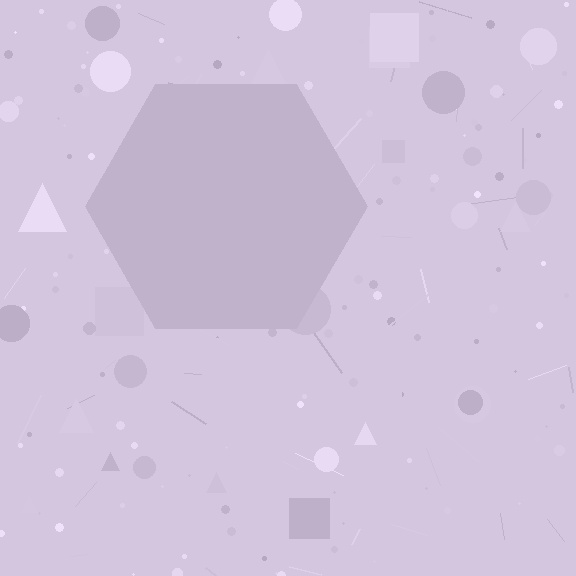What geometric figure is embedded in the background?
A hexagon is embedded in the background.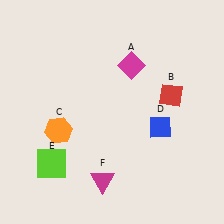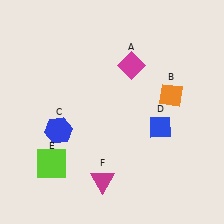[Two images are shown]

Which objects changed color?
B changed from red to orange. C changed from orange to blue.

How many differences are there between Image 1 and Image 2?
There are 2 differences between the two images.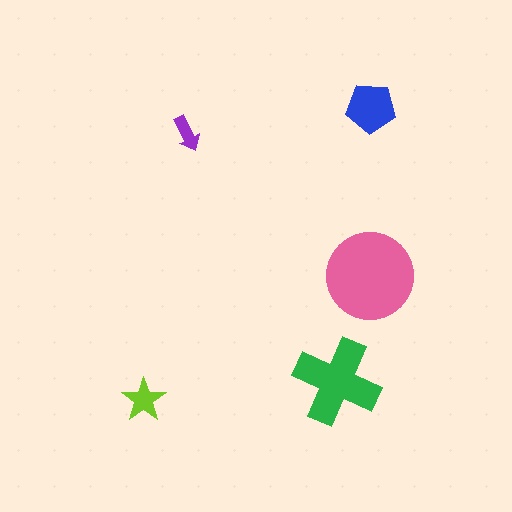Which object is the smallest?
The purple arrow.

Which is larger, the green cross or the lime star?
The green cross.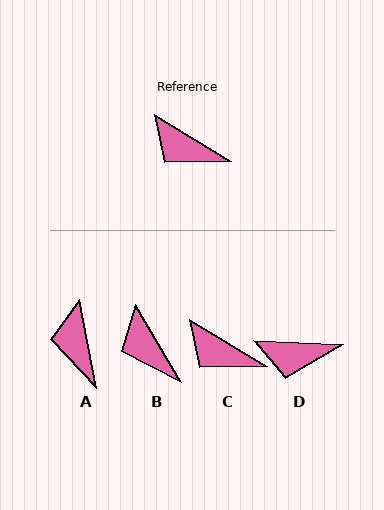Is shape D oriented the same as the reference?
No, it is off by about 29 degrees.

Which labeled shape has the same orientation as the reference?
C.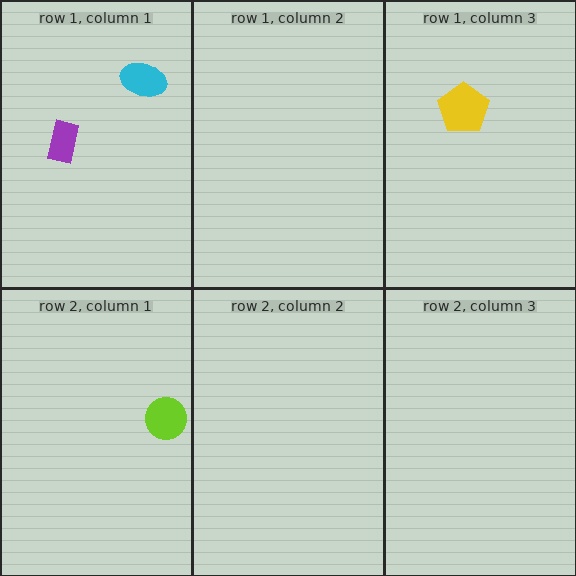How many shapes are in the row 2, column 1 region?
1.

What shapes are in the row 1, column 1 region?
The purple rectangle, the cyan ellipse.